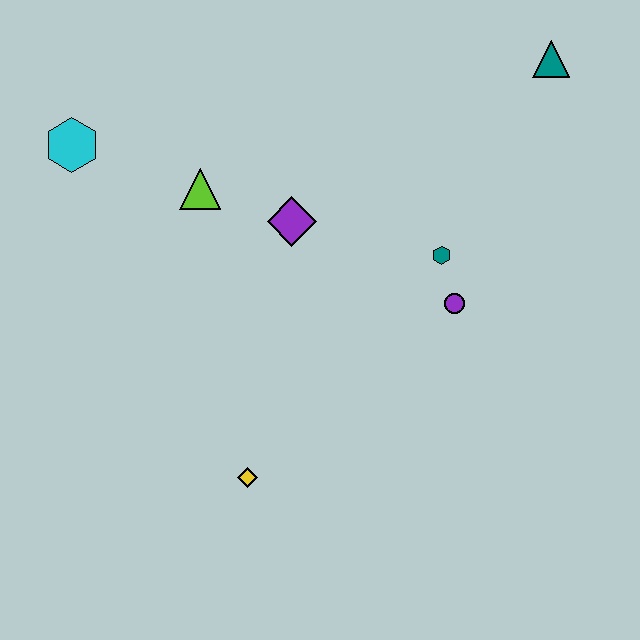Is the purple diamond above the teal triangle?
No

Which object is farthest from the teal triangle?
The yellow diamond is farthest from the teal triangle.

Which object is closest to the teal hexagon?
The purple circle is closest to the teal hexagon.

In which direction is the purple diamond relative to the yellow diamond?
The purple diamond is above the yellow diamond.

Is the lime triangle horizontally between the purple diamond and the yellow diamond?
No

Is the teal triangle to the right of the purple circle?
Yes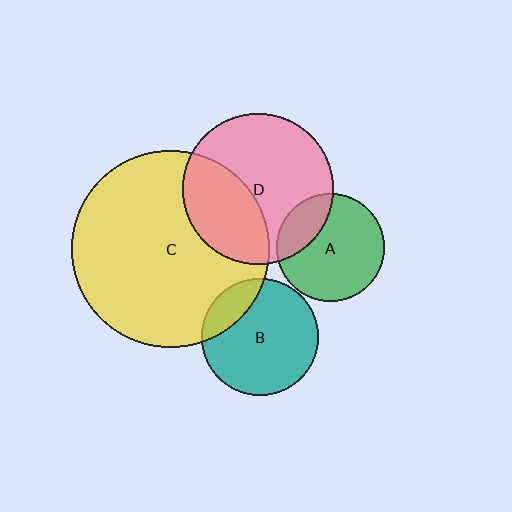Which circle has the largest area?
Circle C (yellow).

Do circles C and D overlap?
Yes.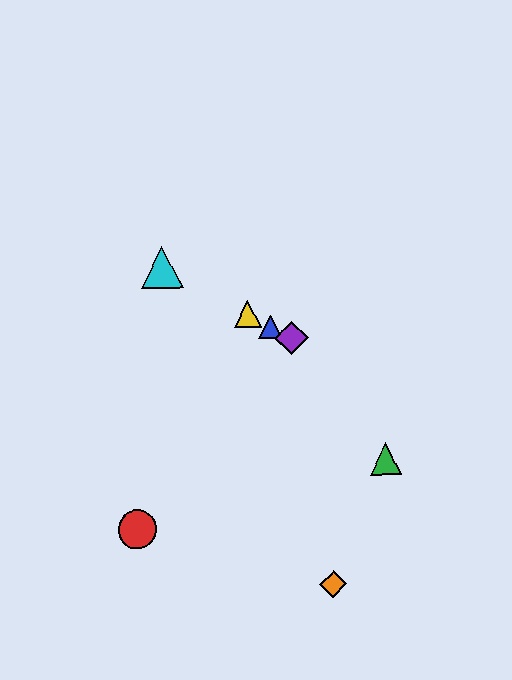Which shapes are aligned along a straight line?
The blue triangle, the yellow triangle, the purple diamond, the cyan triangle are aligned along a straight line.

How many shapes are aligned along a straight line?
4 shapes (the blue triangle, the yellow triangle, the purple diamond, the cyan triangle) are aligned along a straight line.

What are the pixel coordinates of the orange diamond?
The orange diamond is at (333, 584).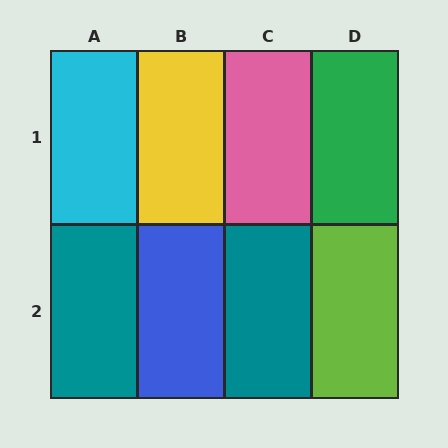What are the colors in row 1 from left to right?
Cyan, yellow, pink, green.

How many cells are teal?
2 cells are teal.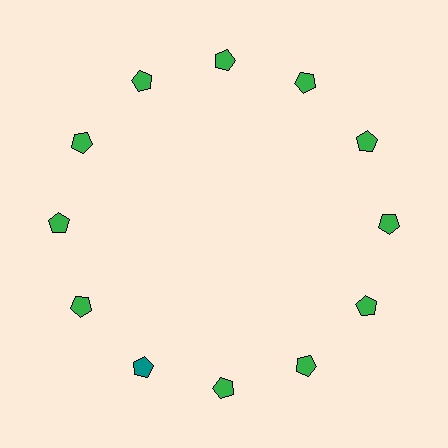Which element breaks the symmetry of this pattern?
The teal pentagon at roughly the 7 o'clock position breaks the symmetry. All other shapes are green pentagons.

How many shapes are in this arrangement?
There are 12 shapes arranged in a ring pattern.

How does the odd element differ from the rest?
It has a different color: teal instead of green.